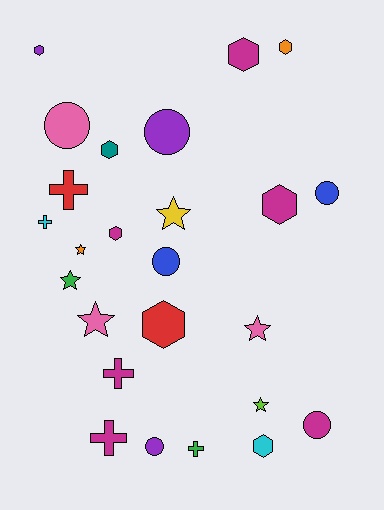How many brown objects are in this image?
There are no brown objects.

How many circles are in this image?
There are 6 circles.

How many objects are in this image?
There are 25 objects.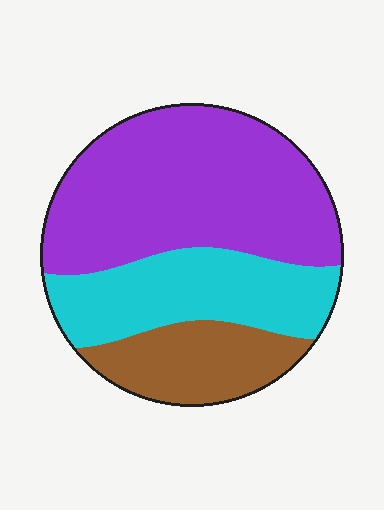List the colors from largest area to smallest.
From largest to smallest: purple, cyan, brown.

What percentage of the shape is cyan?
Cyan takes up between a sixth and a third of the shape.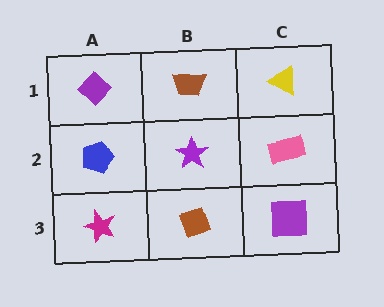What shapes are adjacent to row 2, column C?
A yellow triangle (row 1, column C), a purple square (row 3, column C), a purple star (row 2, column B).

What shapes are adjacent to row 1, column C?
A pink rectangle (row 2, column C), a brown trapezoid (row 1, column B).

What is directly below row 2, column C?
A purple square.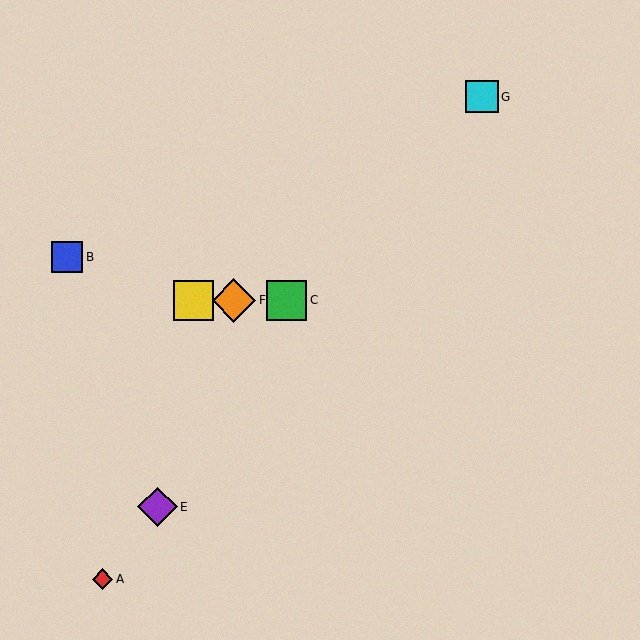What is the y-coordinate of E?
Object E is at y≈507.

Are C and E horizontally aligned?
No, C is at y≈300 and E is at y≈507.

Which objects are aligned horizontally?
Objects C, D, F are aligned horizontally.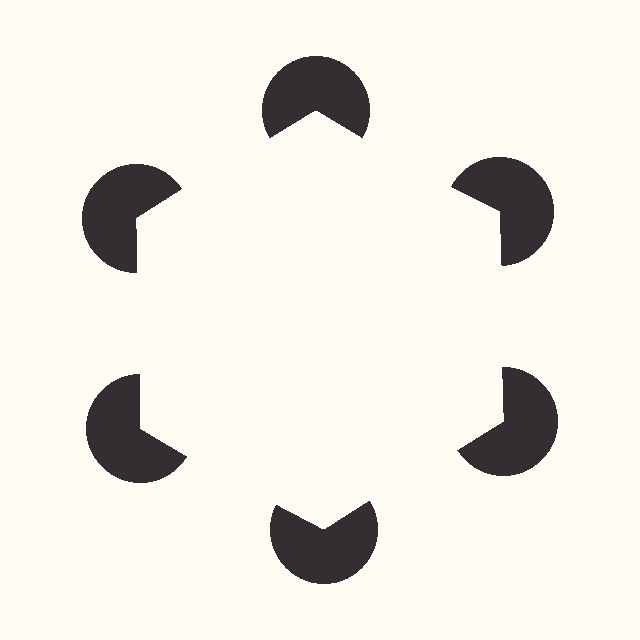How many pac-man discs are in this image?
There are 6 — one at each vertex of the illusory hexagon.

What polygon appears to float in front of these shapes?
An illusory hexagon — its edges are inferred from the aligned wedge cuts in the pac-man discs, not physically drawn.